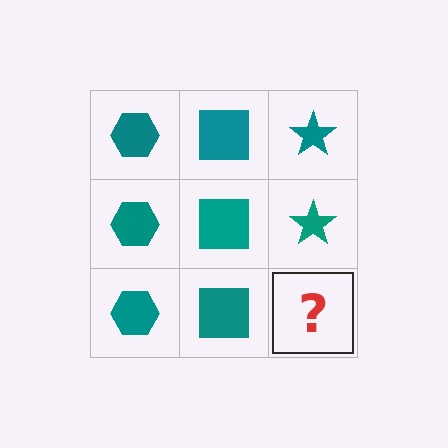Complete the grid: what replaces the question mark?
The question mark should be replaced with a teal star.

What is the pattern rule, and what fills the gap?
The rule is that each column has a consistent shape. The gap should be filled with a teal star.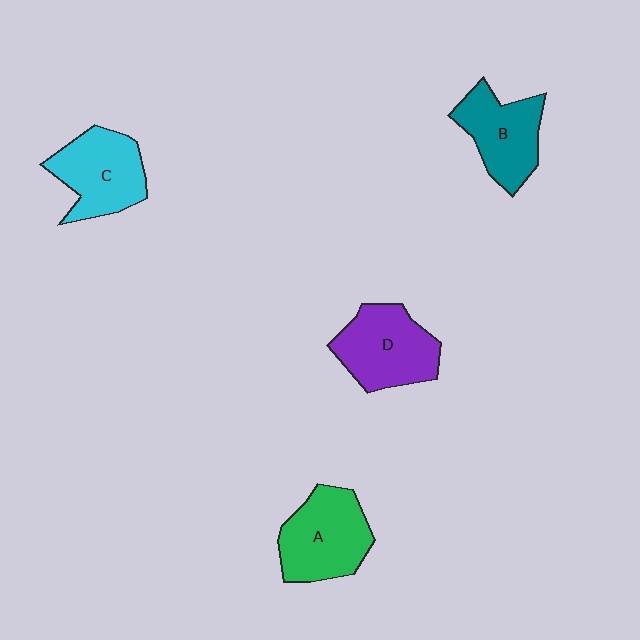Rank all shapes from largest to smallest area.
From largest to smallest: A (green), D (purple), C (cyan), B (teal).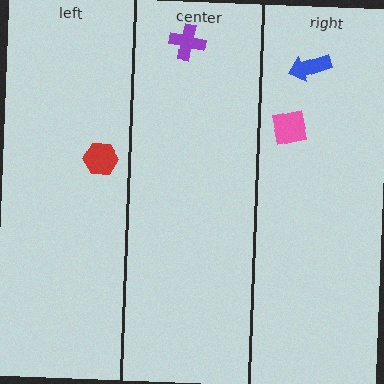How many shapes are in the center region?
1.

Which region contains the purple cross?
The center region.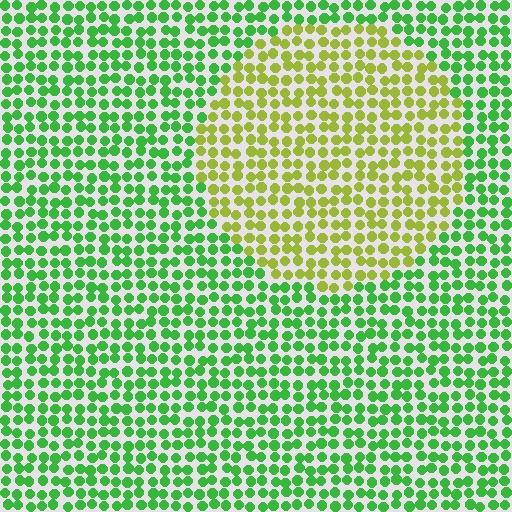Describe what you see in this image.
The image is filled with small green elements in a uniform arrangement. A circle-shaped region is visible where the elements are tinted to a slightly different hue, forming a subtle color boundary.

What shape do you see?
I see a circle.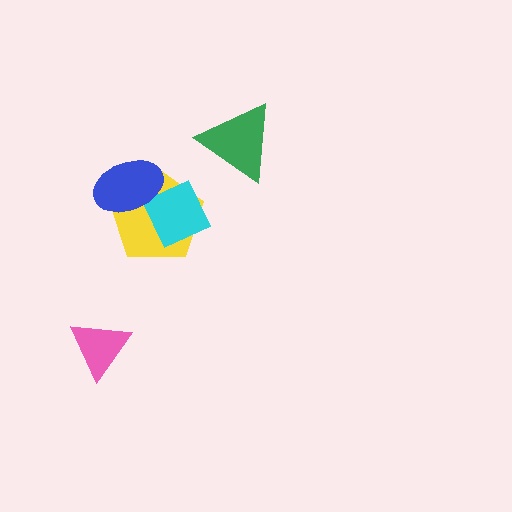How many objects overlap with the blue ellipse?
2 objects overlap with the blue ellipse.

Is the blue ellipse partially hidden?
No, no other shape covers it.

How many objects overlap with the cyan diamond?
2 objects overlap with the cyan diamond.